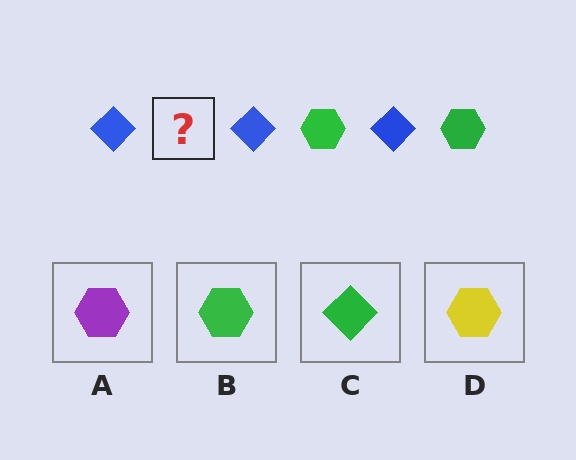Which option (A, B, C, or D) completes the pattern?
B.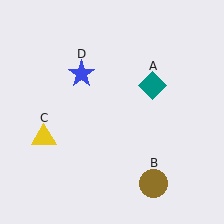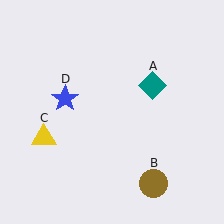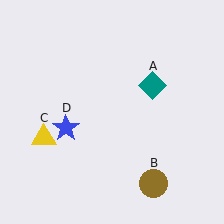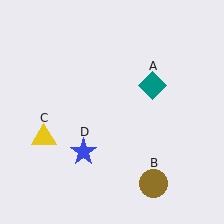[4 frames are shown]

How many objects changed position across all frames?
1 object changed position: blue star (object D).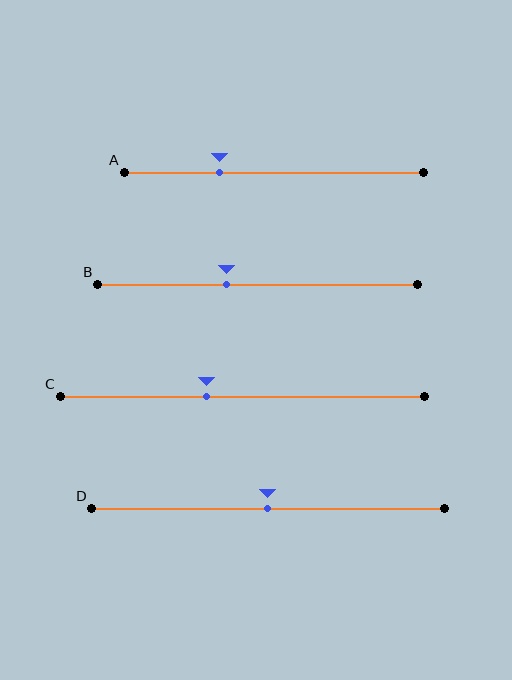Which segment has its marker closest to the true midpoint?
Segment D has its marker closest to the true midpoint.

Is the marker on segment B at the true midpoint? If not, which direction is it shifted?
No, the marker on segment B is shifted to the left by about 10% of the segment length.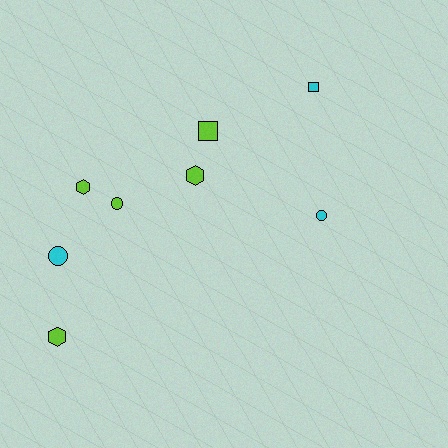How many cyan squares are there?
There is 1 cyan square.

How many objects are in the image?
There are 8 objects.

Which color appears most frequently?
Lime, with 5 objects.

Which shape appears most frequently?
Hexagon, with 3 objects.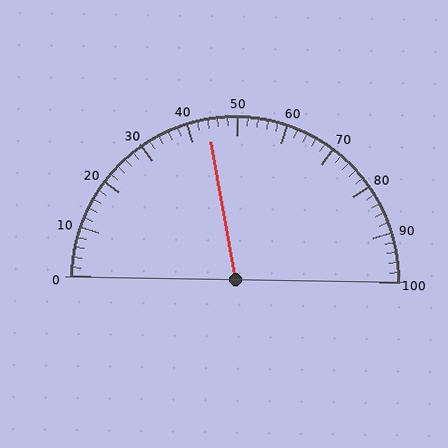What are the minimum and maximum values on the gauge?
The gauge ranges from 0 to 100.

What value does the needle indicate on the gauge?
The needle indicates approximately 44.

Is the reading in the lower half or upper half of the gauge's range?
The reading is in the lower half of the range (0 to 100).